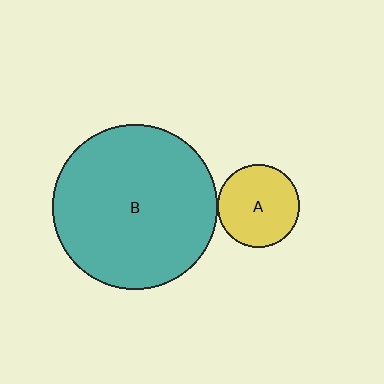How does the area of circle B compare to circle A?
Approximately 4.0 times.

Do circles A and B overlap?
Yes.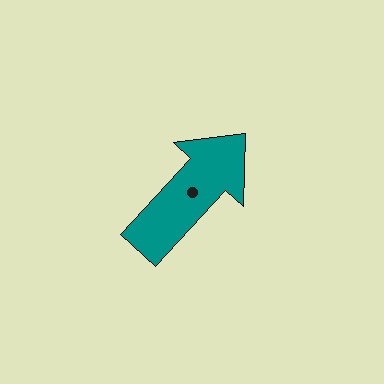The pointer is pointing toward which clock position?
Roughly 1 o'clock.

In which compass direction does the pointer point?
Northeast.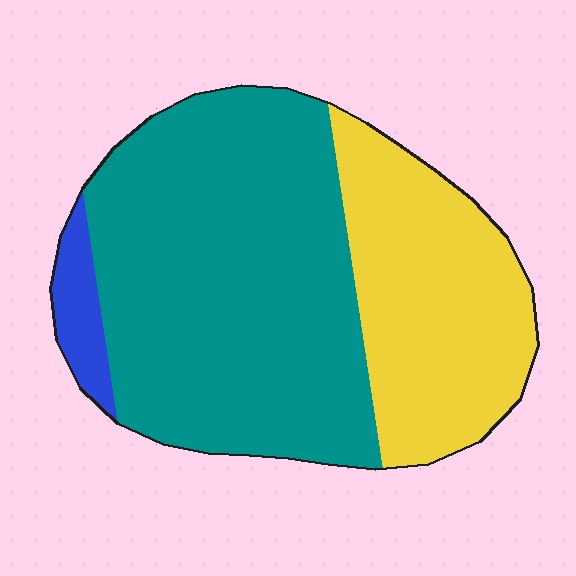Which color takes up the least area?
Blue, at roughly 5%.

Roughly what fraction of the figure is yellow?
Yellow takes up between a quarter and a half of the figure.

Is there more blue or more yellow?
Yellow.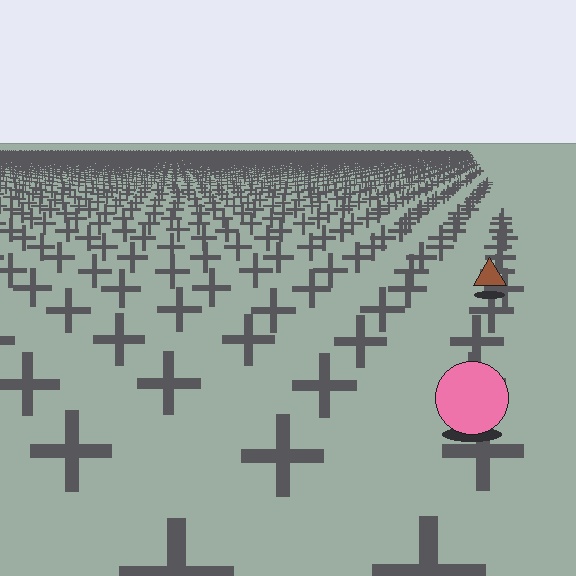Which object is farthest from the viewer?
The brown triangle is farthest from the viewer. It appears smaller and the ground texture around it is denser.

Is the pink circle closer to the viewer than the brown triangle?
Yes. The pink circle is closer — you can tell from the texture gradient: the ground texture is coarser near it.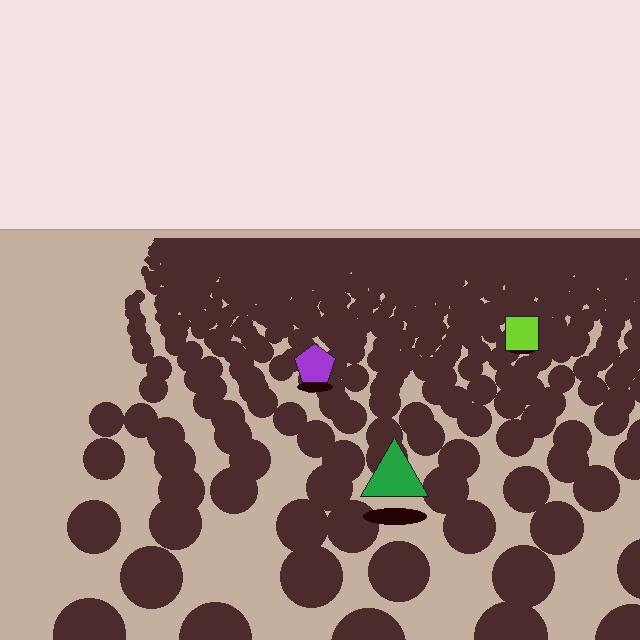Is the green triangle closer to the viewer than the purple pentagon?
Yes. The green triangle is closer — you can tell from the texture gradient: the ground texture is coarser near it.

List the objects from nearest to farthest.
From nearest to farthest: the green triangle, the purple pentagon, the lime square.